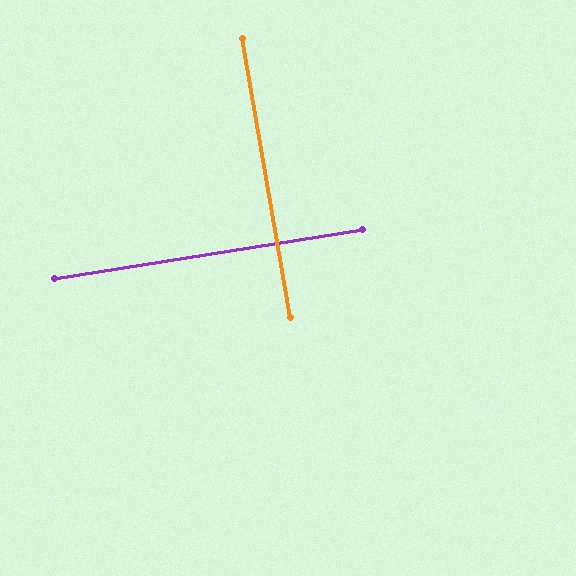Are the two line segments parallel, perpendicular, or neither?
Perpendicular — they meet at approximately 89°.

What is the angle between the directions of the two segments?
Approximately 89 degrees.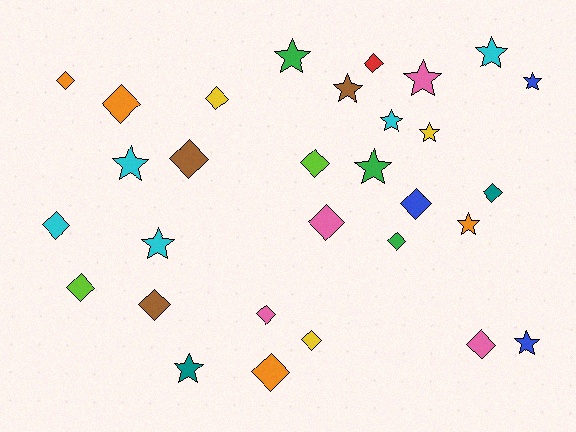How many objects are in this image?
There are 30 objects.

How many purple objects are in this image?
There are no purple objects.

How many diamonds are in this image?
There are 17 diamonds.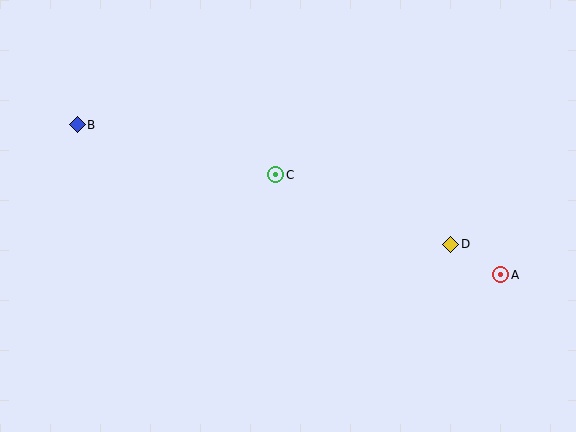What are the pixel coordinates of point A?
Point A is at (501, 275).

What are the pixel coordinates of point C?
Point C is at (276, 175).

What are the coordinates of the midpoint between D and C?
The midpoint between D and C is at (363, 209).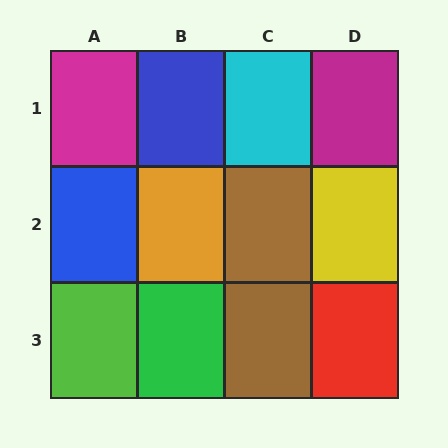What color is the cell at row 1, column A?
Magenta.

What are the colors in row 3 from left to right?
Lime, green, brown, red.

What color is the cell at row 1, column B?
Blue.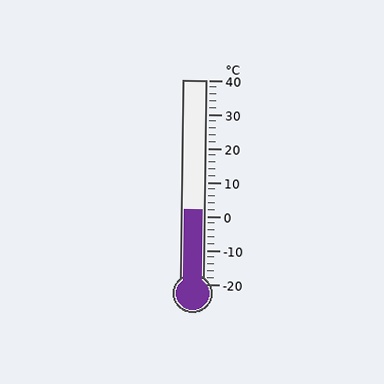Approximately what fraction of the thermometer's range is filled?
The thermometer is filled to approximately 35% of its range.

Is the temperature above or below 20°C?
The temperature is below 20°C.